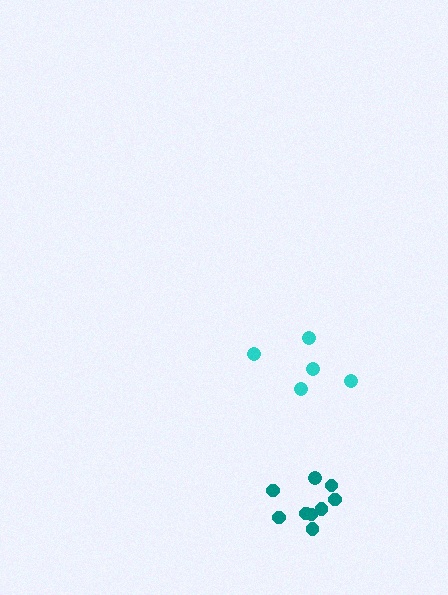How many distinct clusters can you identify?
There are 2 distinct clusters.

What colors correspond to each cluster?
The clusters are colored: cyan, teal.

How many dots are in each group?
Group 1: 5 dots, Group 2: 9 dots (14 total).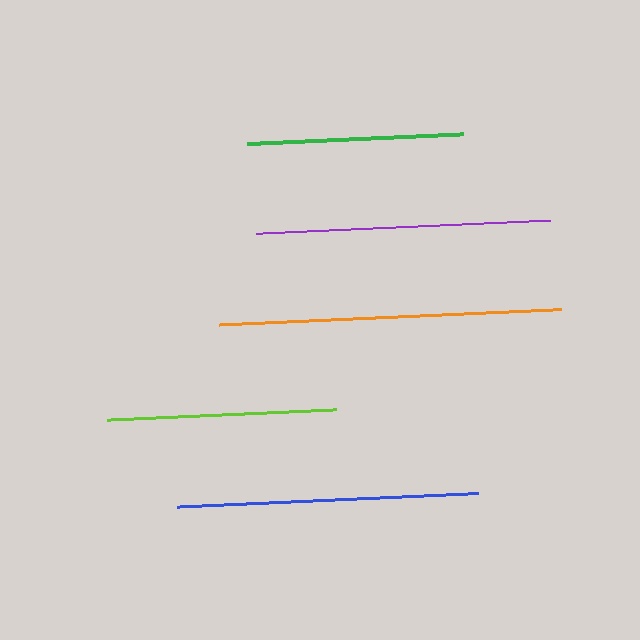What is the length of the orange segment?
The orange segment is approximately 342 pixels long.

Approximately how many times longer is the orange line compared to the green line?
The orange line is approximately 1.6 times the length of the green line.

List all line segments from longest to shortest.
From longest to shortest: orange, blue, purple, lime, green.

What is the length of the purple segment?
The purple segment is approximately 295 pixels long.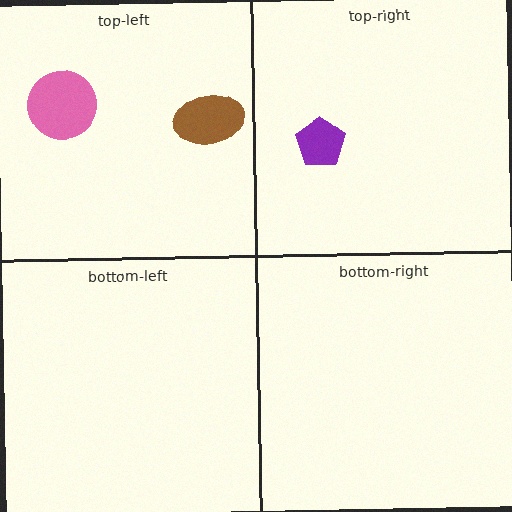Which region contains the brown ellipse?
The top-left region.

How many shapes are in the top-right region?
1.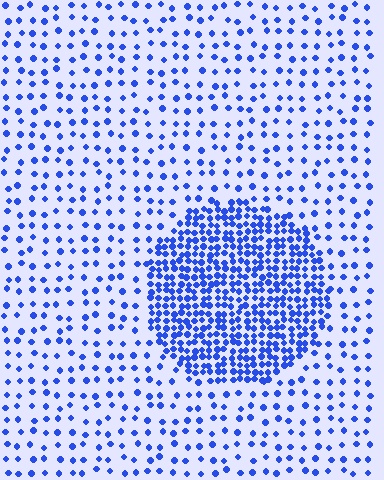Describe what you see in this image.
The image contains small blue elements arranged at two different densities. A circle-shaped region is visible where the elements are more densely packed than the surrounding area.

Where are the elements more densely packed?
The elements are more densely packed inside the circle boundary.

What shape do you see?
I see a circle.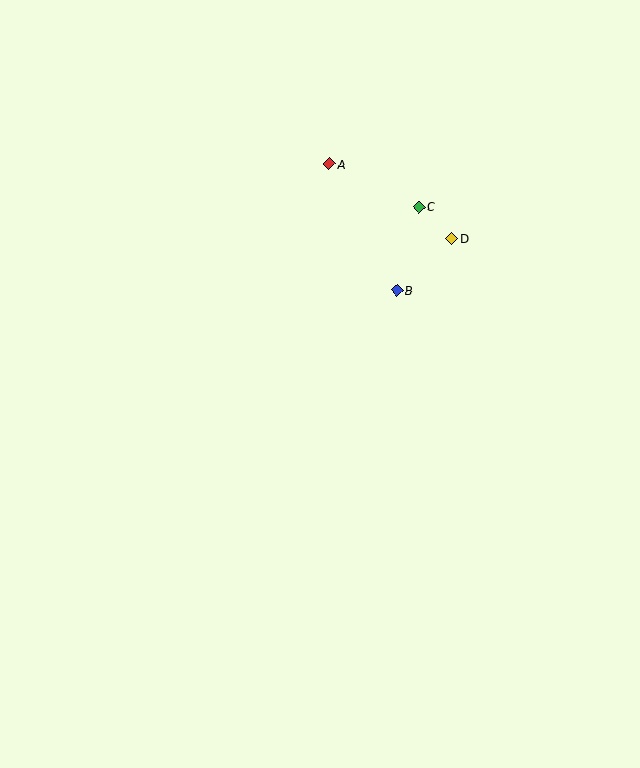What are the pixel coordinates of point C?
Point C is at (419, 207).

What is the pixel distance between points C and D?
The distance between C and D is 46 pixels.